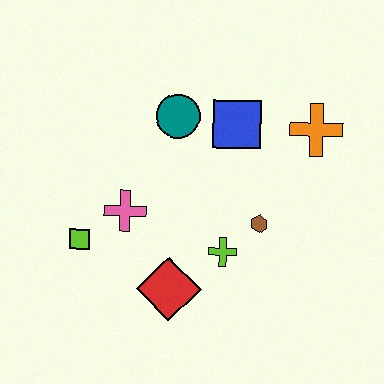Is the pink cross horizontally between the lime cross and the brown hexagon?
No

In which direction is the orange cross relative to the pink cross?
The orange cross is to the right of the pink cross.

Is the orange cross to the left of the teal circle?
No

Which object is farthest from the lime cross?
The orange cross is farthest from the lime cross.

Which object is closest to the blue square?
The teal circle is closest to the blue square.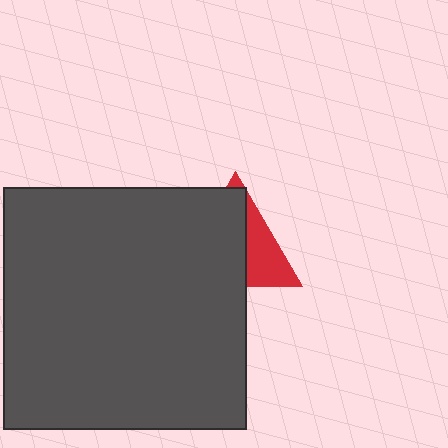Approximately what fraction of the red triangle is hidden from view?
Roughly 64% of the red triangle is hidden behind the dark gray square.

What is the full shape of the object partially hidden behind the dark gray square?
The partially hidden object is a red triangle.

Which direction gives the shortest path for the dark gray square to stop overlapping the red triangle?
Moving left gives the shortest separation.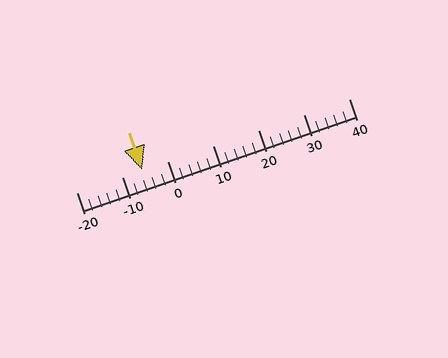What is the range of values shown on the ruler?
The ruler shows values from -20 to 40.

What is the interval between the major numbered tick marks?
The major tick marks are spaced 10 units apart.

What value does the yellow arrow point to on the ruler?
The yellow arrow points to approximately -6.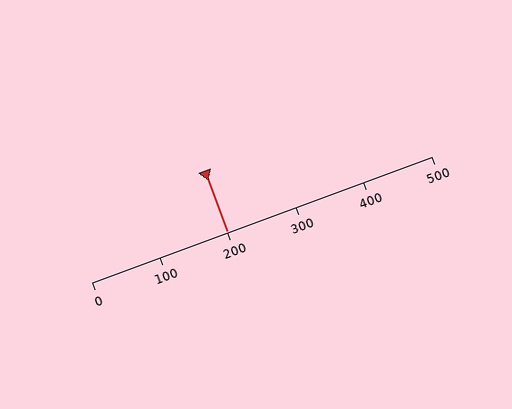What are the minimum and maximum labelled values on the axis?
The axis runs from 0 to 500.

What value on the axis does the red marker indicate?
The marker indicates approximately 200.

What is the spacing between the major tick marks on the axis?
The major ticks are spaced 100 apart.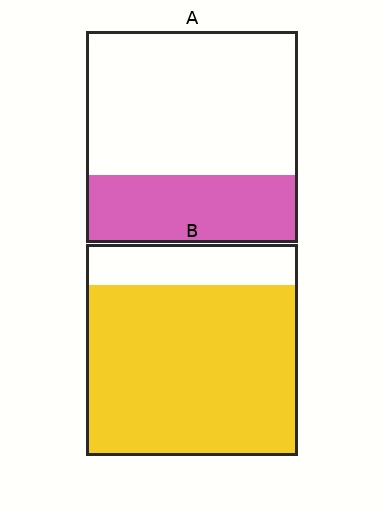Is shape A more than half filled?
No.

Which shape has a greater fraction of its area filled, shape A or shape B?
Shape B.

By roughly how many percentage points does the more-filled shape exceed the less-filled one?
By roughly 50 percentage points (B over A).